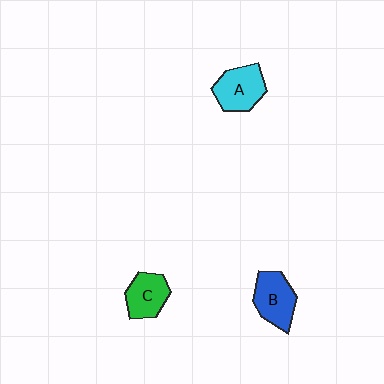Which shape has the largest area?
Shape B (blue).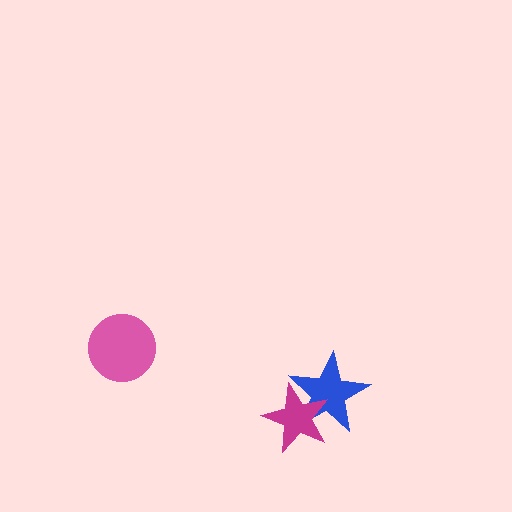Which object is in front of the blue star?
The magenta star is in front of the blue star.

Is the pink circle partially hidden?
No, no other shape covers it.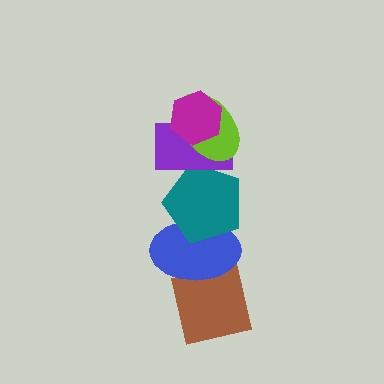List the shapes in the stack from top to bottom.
From top to bottom: the magenta hexagon, the lime ellipse, the purple rectangle, the teal pentagon, the blue ellipse, the brown square.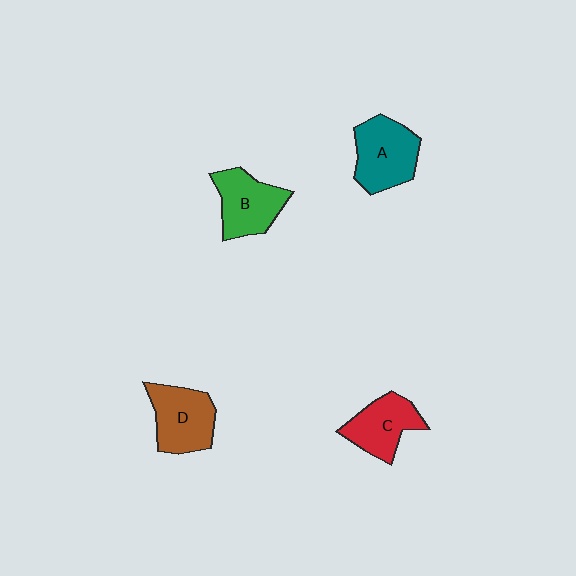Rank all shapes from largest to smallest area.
From largest to smallest: A (teal), D (brown), B (green), C (red).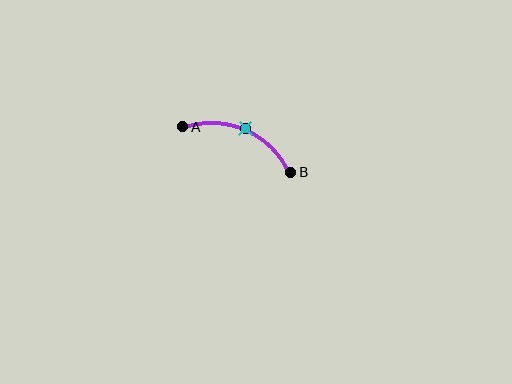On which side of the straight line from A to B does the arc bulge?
The arc bulges above the straight line connecting A and B.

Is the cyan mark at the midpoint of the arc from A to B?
Yes. The cyan mark lies on the arc at equal arc-length from both A and B — it is the arc midpoint.